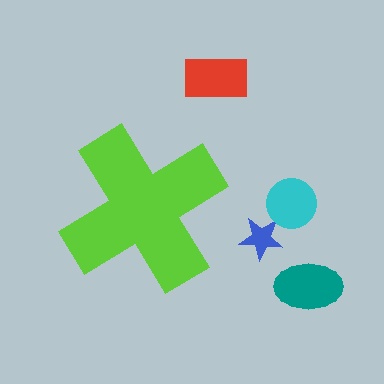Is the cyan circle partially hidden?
No, the cyan circle is fully visible.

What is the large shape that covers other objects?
A lime cross.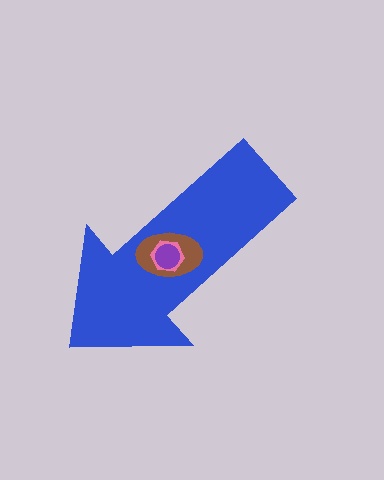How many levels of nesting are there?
4.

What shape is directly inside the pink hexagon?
The purple circle.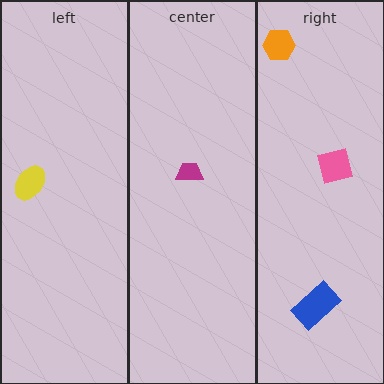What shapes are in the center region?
The magenta trapezoid.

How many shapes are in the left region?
1.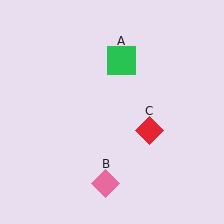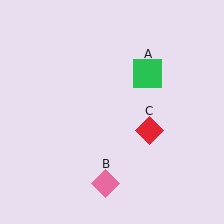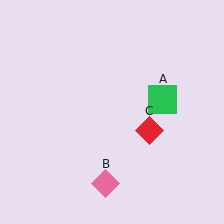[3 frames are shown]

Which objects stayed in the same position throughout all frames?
Pink diamond (object B) and red diamond (object C) remained stationary.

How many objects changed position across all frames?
1 object changed position: green square (object A).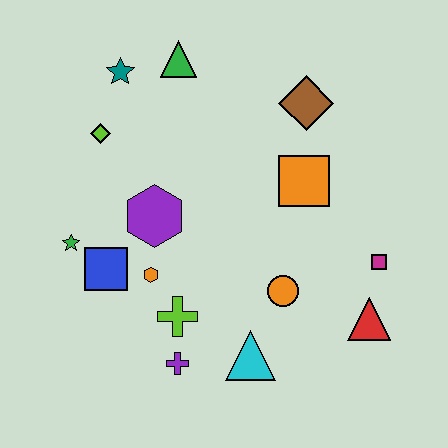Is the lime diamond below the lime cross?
No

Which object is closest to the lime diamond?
The teal star is closest to the lime diamond.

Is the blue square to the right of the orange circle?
No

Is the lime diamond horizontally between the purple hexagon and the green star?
Yes